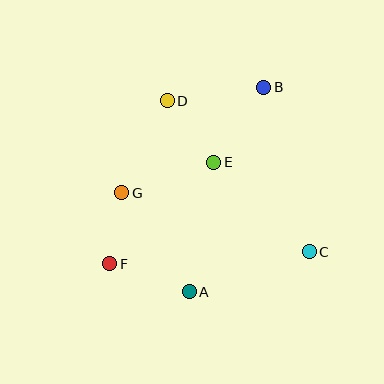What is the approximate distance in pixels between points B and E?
The distance between B and E is approximately 90 pixels.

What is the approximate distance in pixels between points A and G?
The distance between A and G is approximately 120 pixels.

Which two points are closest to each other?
Points F and G are closest to each other.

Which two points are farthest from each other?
Points B and F are farthest from each other.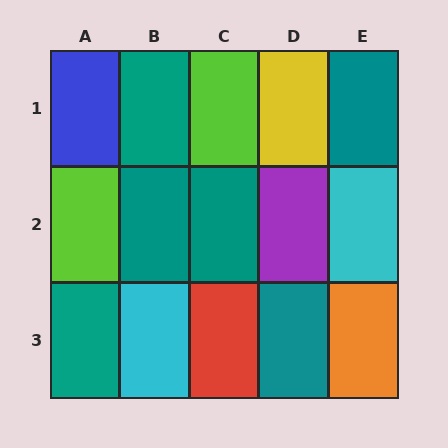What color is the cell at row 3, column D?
Teal.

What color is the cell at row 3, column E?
Orange.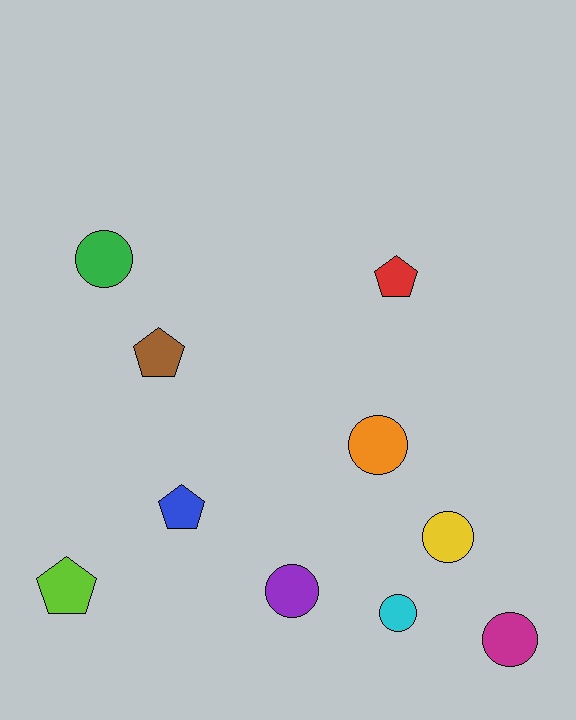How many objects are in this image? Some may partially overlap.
There are 10 objects.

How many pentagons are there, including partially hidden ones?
There are 4 pentagons.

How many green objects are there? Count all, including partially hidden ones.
There is 1 green object.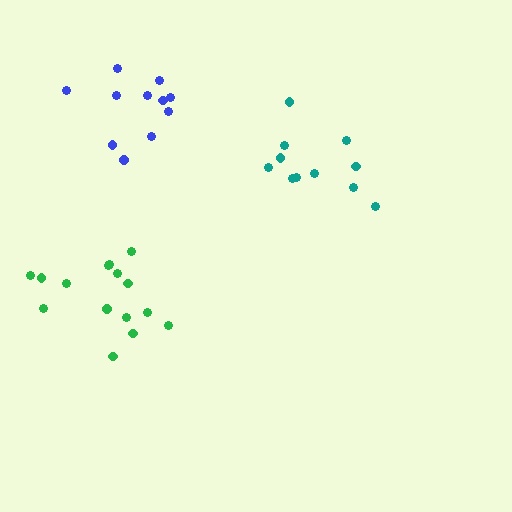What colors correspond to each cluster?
The clusters are colored: teal, green, blue.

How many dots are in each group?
Group 1: 11 dots, Group 2: 15 dots, Group 3: 11 dots (37 total).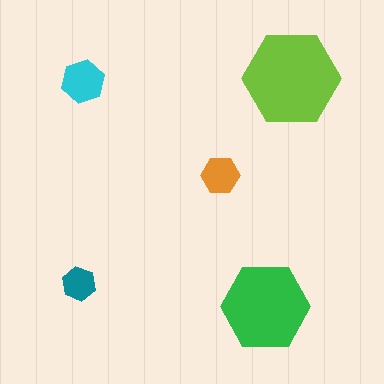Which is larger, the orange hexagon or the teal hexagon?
The orange one.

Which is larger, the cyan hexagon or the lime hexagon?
The lime one.